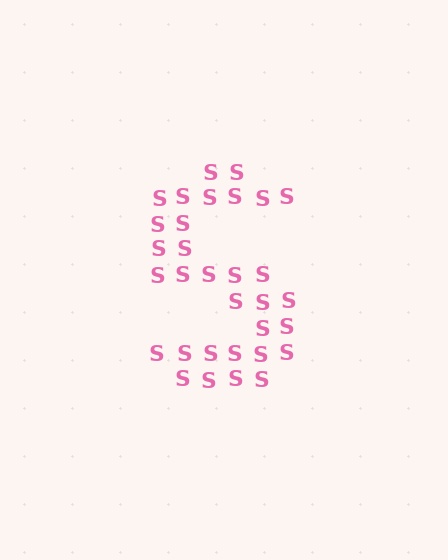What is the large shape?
The large shape is the letter S.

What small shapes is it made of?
It is made of small letter S's.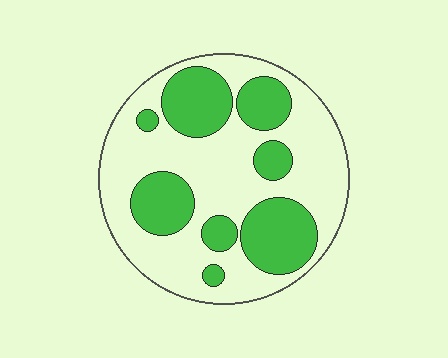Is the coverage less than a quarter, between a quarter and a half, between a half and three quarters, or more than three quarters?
Between a quarter and a half.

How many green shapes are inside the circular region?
8.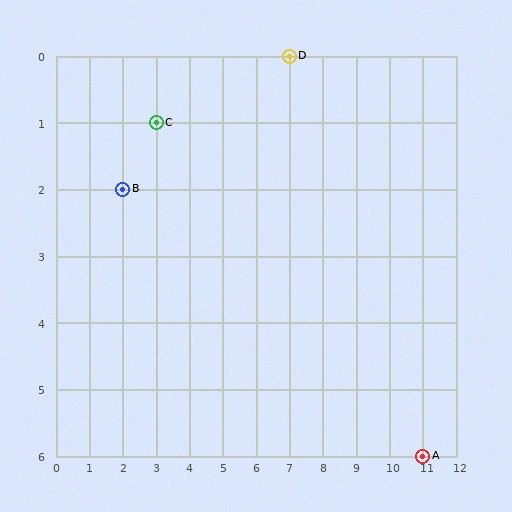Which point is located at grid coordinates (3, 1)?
Point C is at (3, 1).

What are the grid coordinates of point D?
Point D is at grid coordinates (7, 0).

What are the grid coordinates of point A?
Point A is at grid coordinates (11, 6).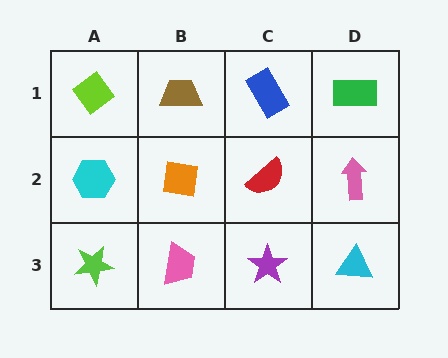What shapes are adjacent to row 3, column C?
A red semicircle (row 2, column C), a pink trapezoid (row 3, column B), a cyan triangle (row 3, column D).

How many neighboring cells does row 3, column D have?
2.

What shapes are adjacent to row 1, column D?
A pink arrow (row 2, column D), a blue rectangle (row 1, column C).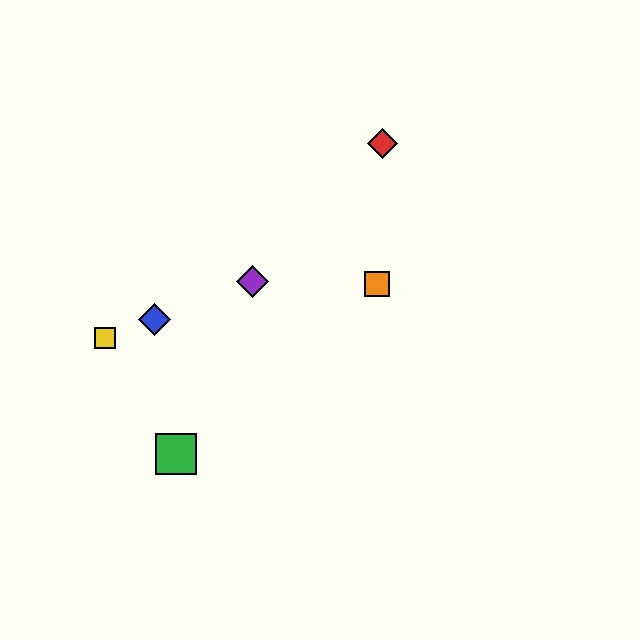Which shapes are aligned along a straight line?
The blue diamond, the yellow square, the purple diamond are aligned along a straight line.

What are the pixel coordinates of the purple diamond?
The purple diamond is at (252, 282).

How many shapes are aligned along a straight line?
3 shapes (the blue diamond, the yellow square, the purple diamond) are aligned along a straight line.